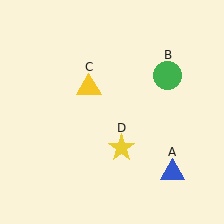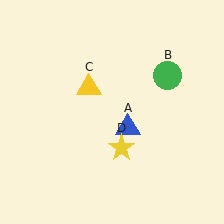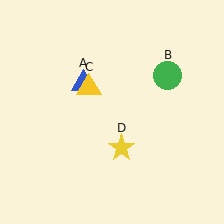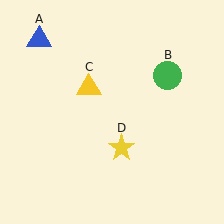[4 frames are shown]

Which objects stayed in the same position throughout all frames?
Green circle (object B) and yellow triangle (object C) and yellow star (object D) remained stationary.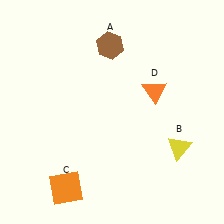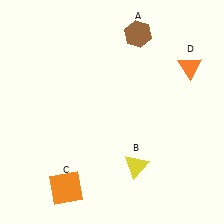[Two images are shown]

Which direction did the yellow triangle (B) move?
The yellow triangle (B) moved left.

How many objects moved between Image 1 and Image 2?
3 objects moved between the two images.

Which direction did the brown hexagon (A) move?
The brown hexagon (A) moved right.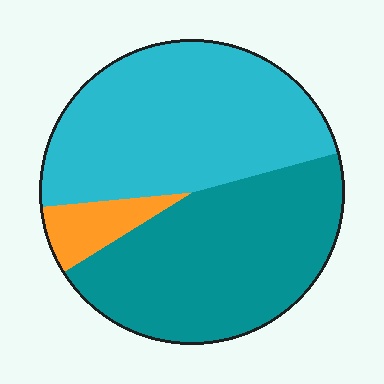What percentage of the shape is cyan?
Cyan covers around 50% of the shape.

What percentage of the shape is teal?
Teal covers 45% of the shape.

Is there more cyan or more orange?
Cyan.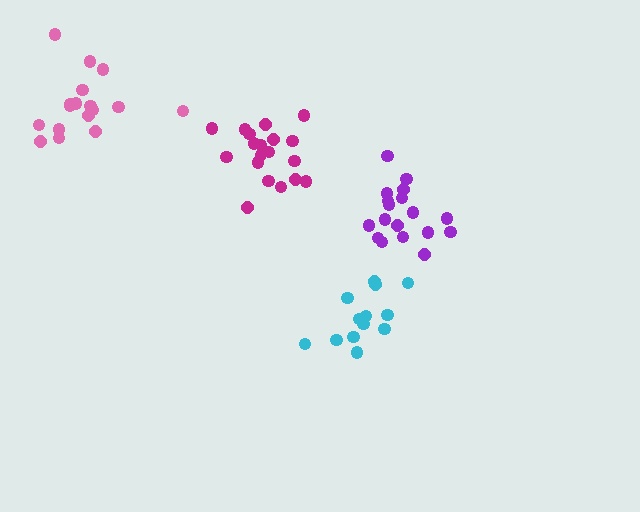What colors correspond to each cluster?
The clusters are colored: purple, magenta, pink, cyan.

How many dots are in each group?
Group 1: 18 dots, Group 2: 19 dots, Group 3: 17 dots, Group 4: 13 dots (67 total).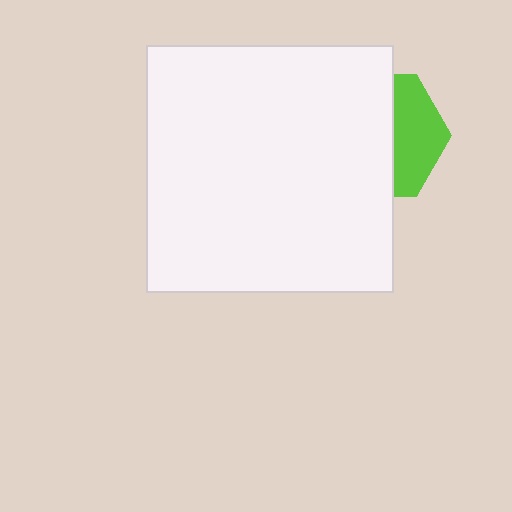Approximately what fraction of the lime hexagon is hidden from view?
Roughly 62% of the lime hexagon is hidden behind the white square.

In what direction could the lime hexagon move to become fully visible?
The lime hexagon could move right. That would shift it out from behind the white square entirely.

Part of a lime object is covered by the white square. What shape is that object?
It is a hexagon.